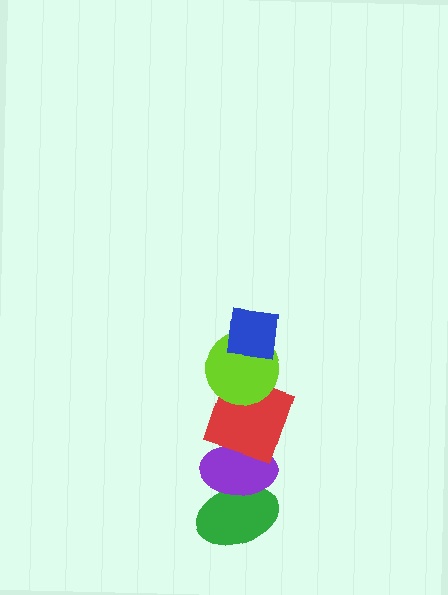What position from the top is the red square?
The red square is 3rd from the top.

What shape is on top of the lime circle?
The blue square is on top of the lime circle.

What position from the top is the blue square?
The blue square is 1st from the top.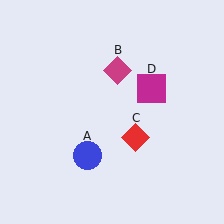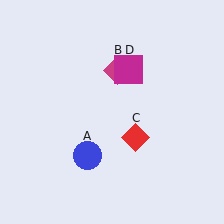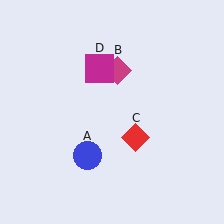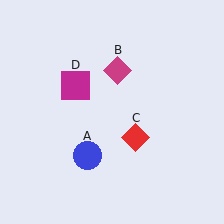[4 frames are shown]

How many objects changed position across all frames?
1 object changed position: magenta square (object D).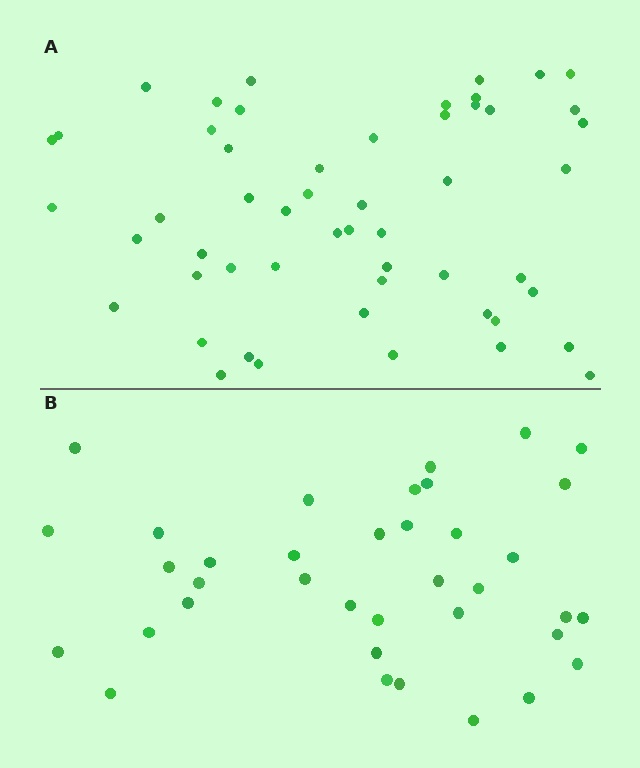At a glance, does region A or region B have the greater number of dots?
Region A (the top region) has more dots.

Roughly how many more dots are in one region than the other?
Region A has approximately 15 more dots than region B.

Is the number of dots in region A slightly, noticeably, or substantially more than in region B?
Region A has noticeably more, but not dramatically so. The ratio is roughly 1.4 to 1.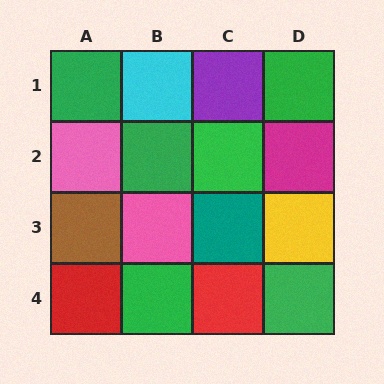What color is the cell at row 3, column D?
Yellow.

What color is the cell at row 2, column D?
Magenta.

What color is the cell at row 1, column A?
Green.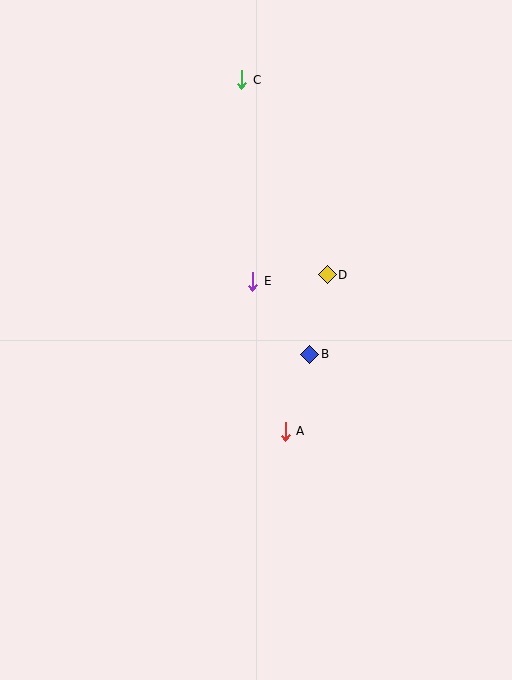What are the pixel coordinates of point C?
Point C is at (242, 80).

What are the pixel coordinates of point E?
Point E is at (253, 281).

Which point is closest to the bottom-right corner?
Point A is closest to the bottom-right corner.